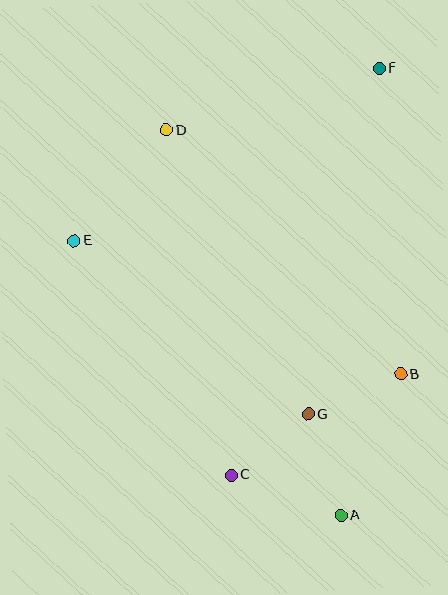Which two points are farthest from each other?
Points A and F are farthest from each other.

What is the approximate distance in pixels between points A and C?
The distance between A and C is approximately 117 pixels.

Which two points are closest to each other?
Points C and G are closest to each other.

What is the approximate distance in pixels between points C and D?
The distance between C and D is approximately 351 pixels.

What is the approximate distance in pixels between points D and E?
The distance between D and E is approximately 144 pixels.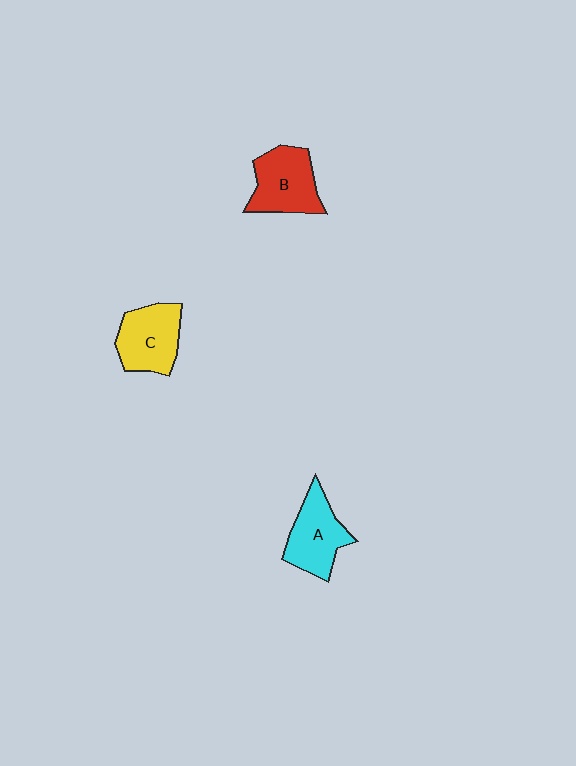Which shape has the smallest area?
Shape A (cyan).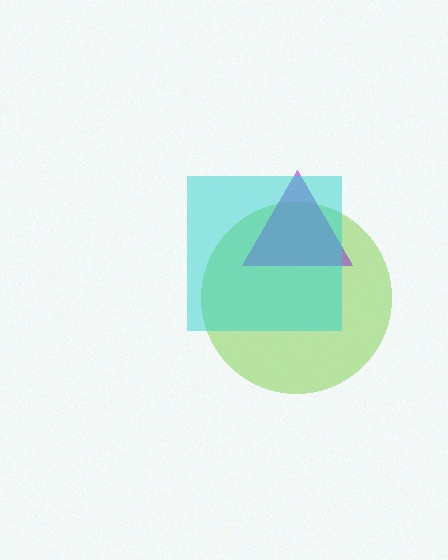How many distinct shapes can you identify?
There are 3 distinct shapes: a lime circle, a purple triangle, a cyan square.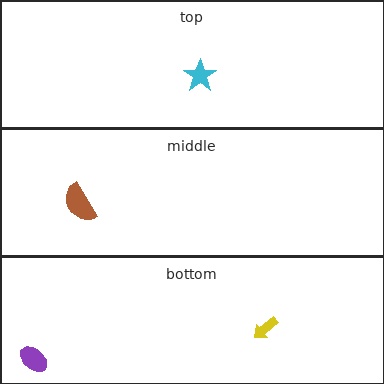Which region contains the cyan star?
The top region.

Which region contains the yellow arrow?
The bottom region.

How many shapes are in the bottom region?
2.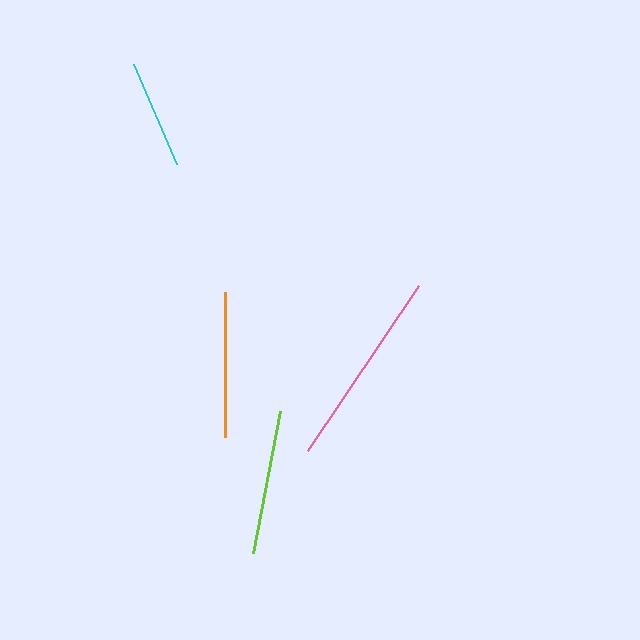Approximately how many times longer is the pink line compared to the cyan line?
The pink line is approximately 1.8 times the length of the cyan line.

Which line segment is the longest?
The pink line is the longest at approximately 199 pixels.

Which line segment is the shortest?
The cyan line is the shortest at approximately 109 pixels.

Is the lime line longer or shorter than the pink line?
The pink line is longer than the lime line.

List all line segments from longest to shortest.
From longest to shortest: pink, orange, lime, cyan.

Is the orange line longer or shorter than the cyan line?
The orange line is longer than the cyan line.